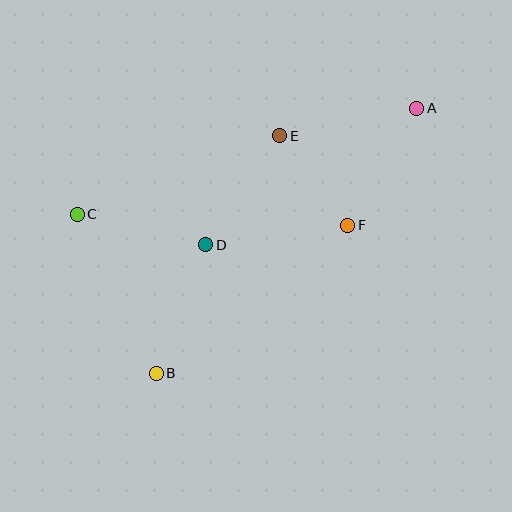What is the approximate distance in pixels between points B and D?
The distance between B and D is approximately 138 pixels.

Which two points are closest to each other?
Points E and F are closest to each other.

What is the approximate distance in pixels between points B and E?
The distance between B and E is approximately 268 pixels.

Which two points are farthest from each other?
Points A and B are farthest from each other.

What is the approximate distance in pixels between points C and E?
The distance between C and E is approximately 217 pixels.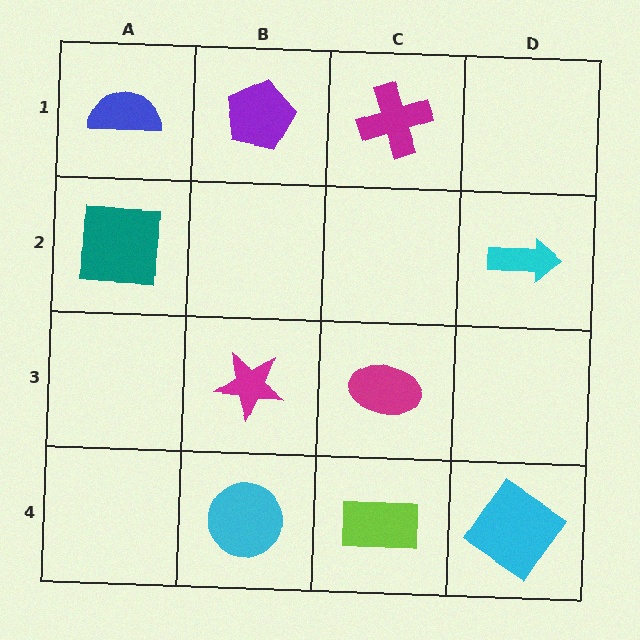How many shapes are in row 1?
3 shapes.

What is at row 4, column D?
A cyan diamond.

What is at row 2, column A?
A teal square.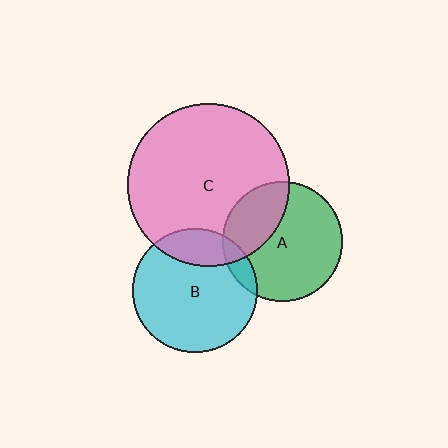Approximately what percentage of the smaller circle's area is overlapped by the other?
Approximately 30%.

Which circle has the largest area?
Circle C (pink).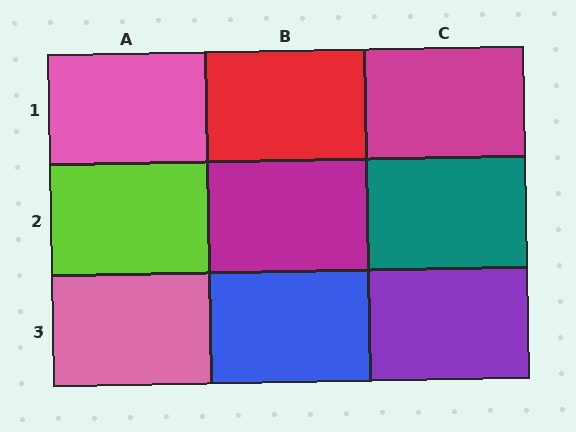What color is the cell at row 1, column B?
Red.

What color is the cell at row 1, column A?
Pink.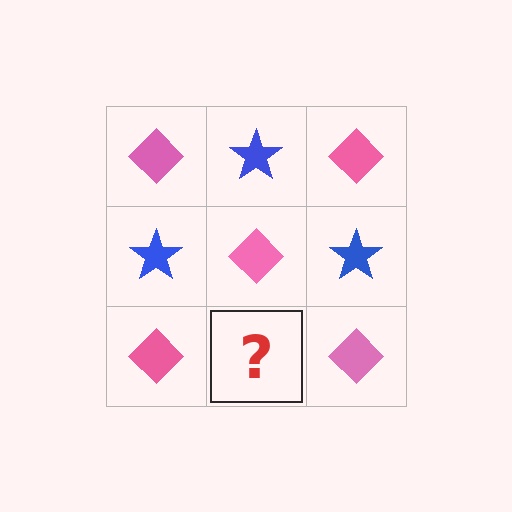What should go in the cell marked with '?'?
The missing cell should contain a blue star.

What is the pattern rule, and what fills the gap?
The rule is that it alternates pink diamond and blue star in a checkerboard pattern. The gap should be filled with a blue star.